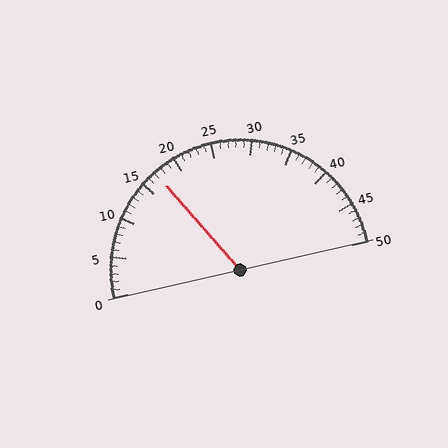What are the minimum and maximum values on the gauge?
The gauge ranges from 0 to 50.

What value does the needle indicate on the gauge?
The needle indicates approximately 17.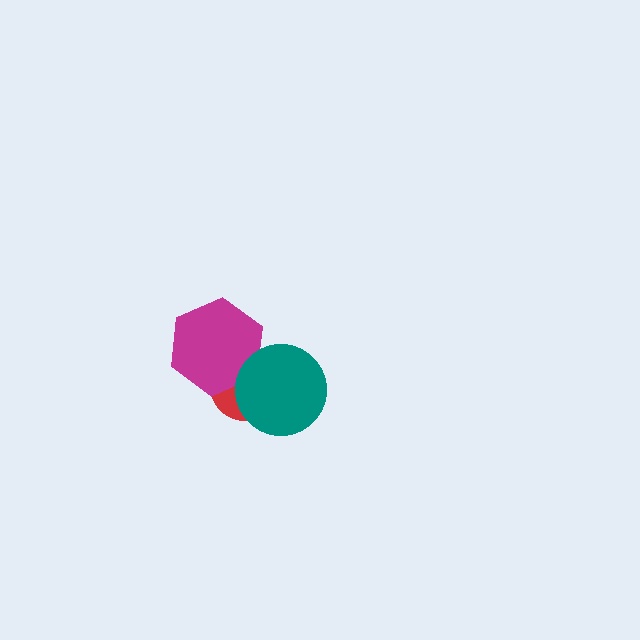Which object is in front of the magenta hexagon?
The teal circle is in front of the magenta hexagon.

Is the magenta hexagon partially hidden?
Yes, it is partially covered by another shape.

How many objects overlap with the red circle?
2 objects overlap with the red circle.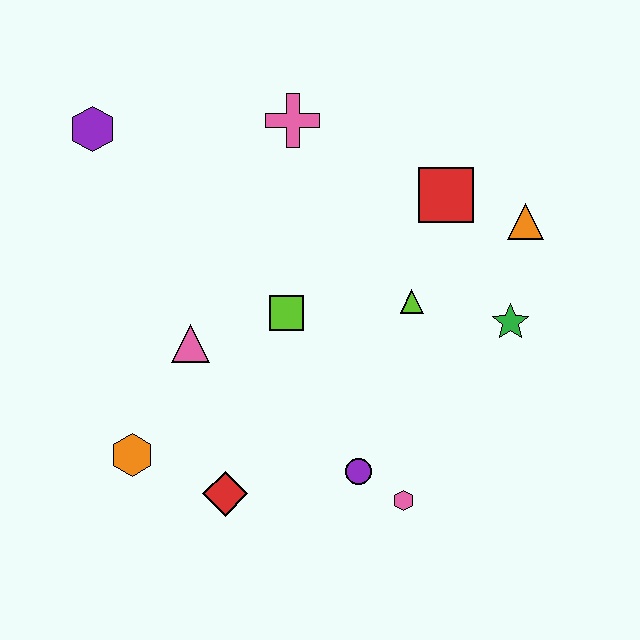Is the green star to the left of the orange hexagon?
No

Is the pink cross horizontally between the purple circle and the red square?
No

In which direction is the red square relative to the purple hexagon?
The red square is to the right of the purple hexagon.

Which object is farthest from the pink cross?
The pink hexagon is farthest from the pink cross.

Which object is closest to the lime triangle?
The green star is closest to the lime triangle.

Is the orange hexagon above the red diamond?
Yes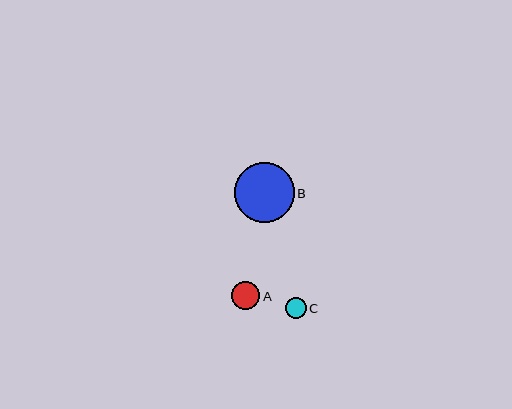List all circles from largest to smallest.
From largest to smallest: B, A, C.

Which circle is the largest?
Circle B is the largest with a size of approximately 60 pixels.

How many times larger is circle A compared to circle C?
Circle A is approximately 1.4 times the size of circle C.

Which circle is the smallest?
Circle C is the smallest with a size of approximately 21 pixels.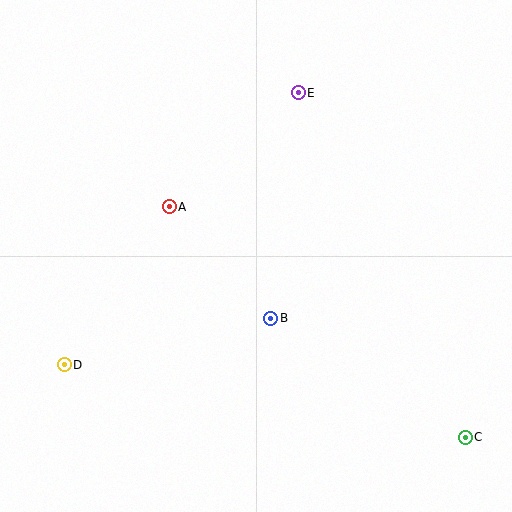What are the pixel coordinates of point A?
Point A is at (169, 207).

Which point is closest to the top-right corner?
Point E is closest to the top-right corner.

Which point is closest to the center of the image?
Point B at (271, 318) is closest to the center.